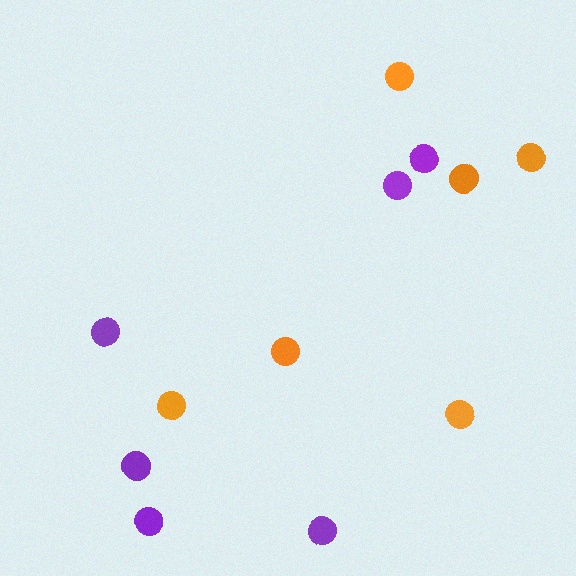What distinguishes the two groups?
There are 2 groups: one group of orange circles (6) and one group of purple circles (6).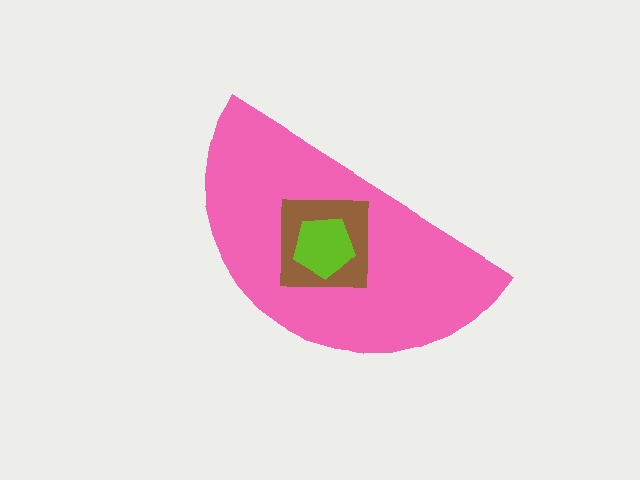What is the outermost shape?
The pink semicircle.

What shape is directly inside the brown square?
The lime pentagon.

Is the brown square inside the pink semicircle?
Yes.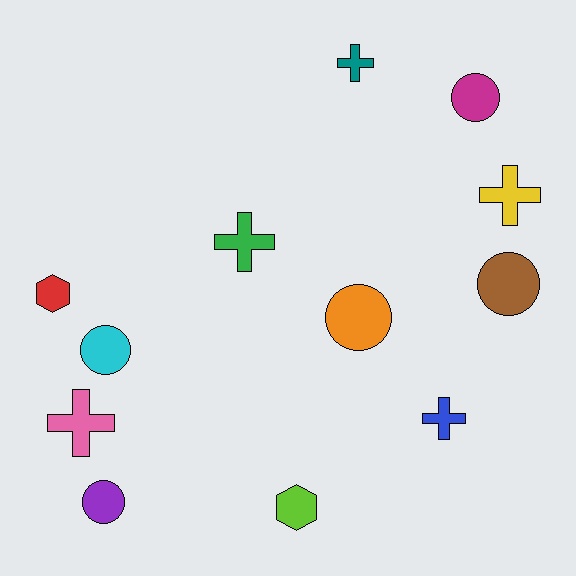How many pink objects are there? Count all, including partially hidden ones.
There is 1 pink object.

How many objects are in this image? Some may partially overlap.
There are 12 objects.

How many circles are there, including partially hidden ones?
There are 5 circles.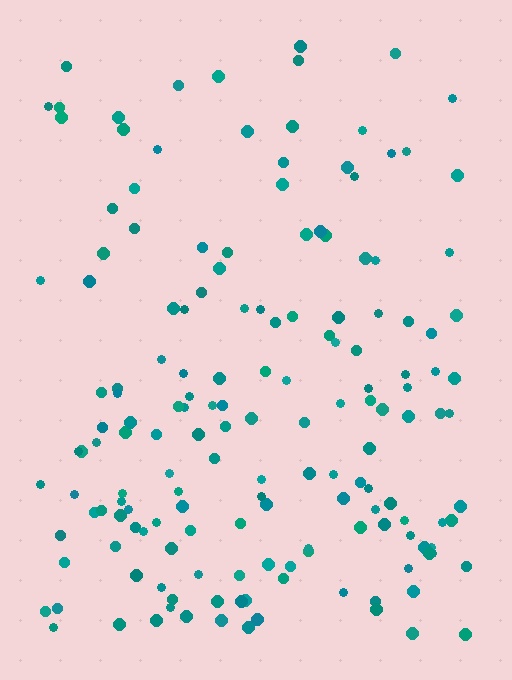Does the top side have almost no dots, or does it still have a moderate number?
Still a moderate number, just noticeably fewer than the bottom.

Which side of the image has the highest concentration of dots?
The bottom.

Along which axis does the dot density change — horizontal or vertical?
Vertical.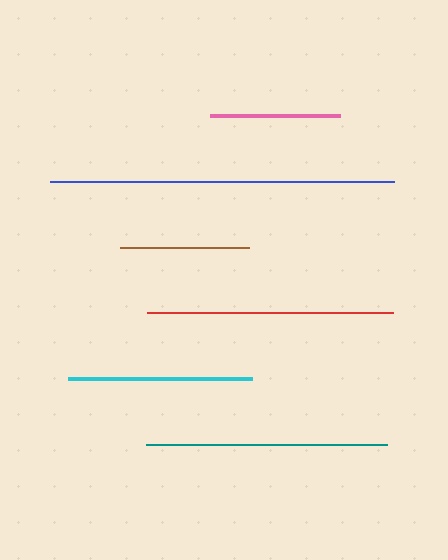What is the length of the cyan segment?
The cyan segment is approximately 184 pixels long.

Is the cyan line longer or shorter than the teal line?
The teal line is longer than the cyan line.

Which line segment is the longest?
The blue line is the longest at approximately 344 pixels.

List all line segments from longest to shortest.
From longest to shortest: blue, red, teal, cyan, pink, brown.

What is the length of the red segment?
The red segment is approximately 246 pixels long.